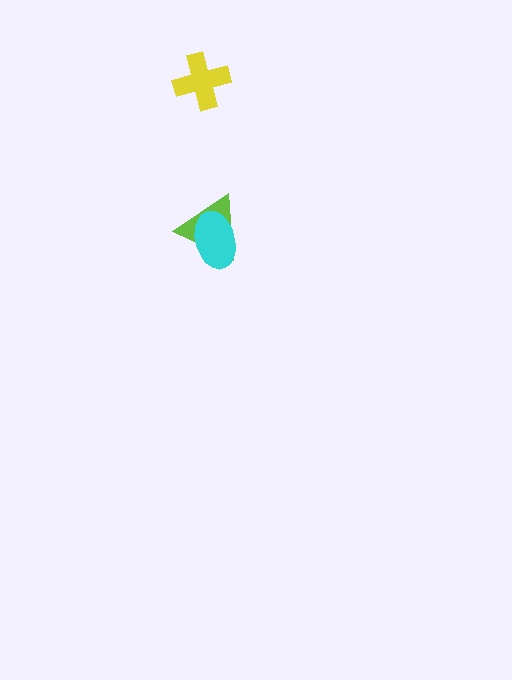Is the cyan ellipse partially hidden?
No, no other shape covers it.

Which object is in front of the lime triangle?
The cyan ellipse is in front of the lime triangle.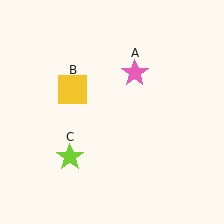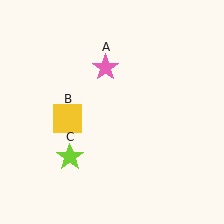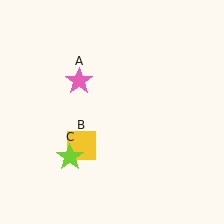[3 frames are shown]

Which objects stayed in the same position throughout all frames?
Lime star (object C) remained stationary.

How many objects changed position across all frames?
2 objects changed position: pink star (object A), yellow square (object B).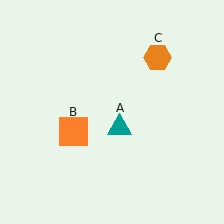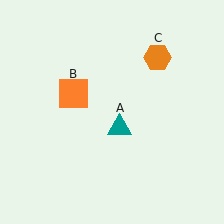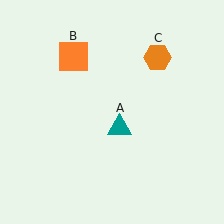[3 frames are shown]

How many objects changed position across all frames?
1 object changed position: orange square (object B).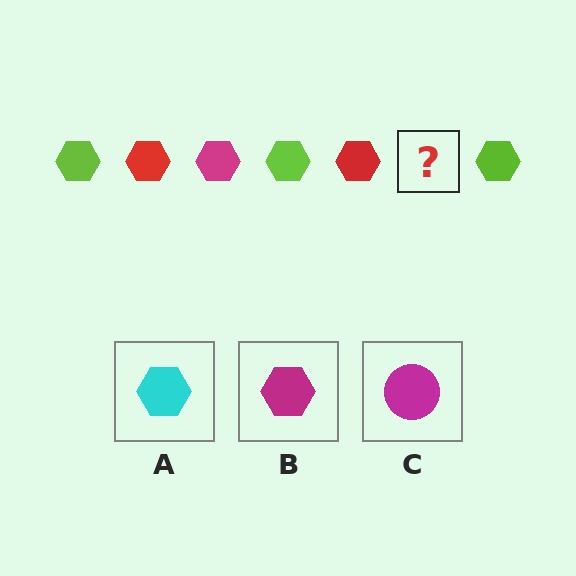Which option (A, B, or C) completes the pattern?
B.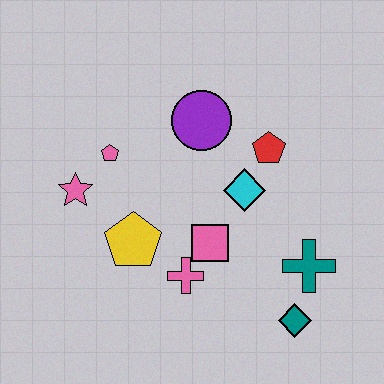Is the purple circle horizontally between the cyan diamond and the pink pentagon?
Yes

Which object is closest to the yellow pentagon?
The pink cross is closest to the yellow pentagon.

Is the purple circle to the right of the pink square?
No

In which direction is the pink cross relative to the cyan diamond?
The pink cross is below the cyan diamond.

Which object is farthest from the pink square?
The pink star is farthest from the pink square.